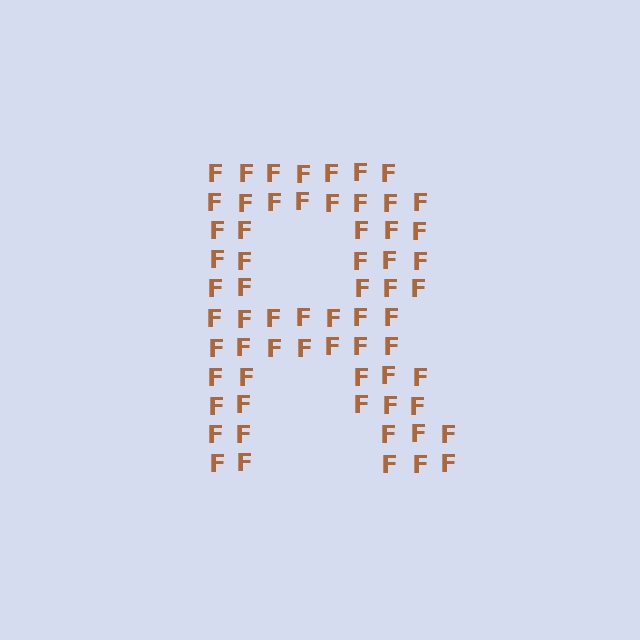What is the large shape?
The large shape is the letter R.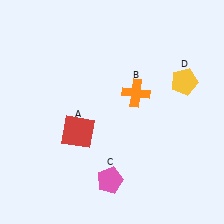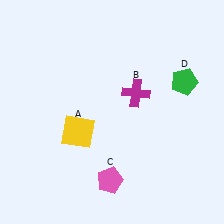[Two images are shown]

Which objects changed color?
A changed from red to yellow. B changed from orange to magenta. D changed from yellow to green.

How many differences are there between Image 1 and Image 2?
There are 3 differences between the two images.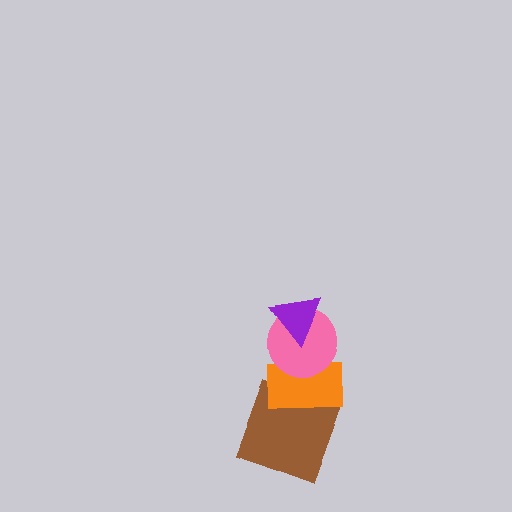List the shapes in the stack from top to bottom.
From top to bottom: the purple triangle, the pink circle, the orange rectangle, the brown square.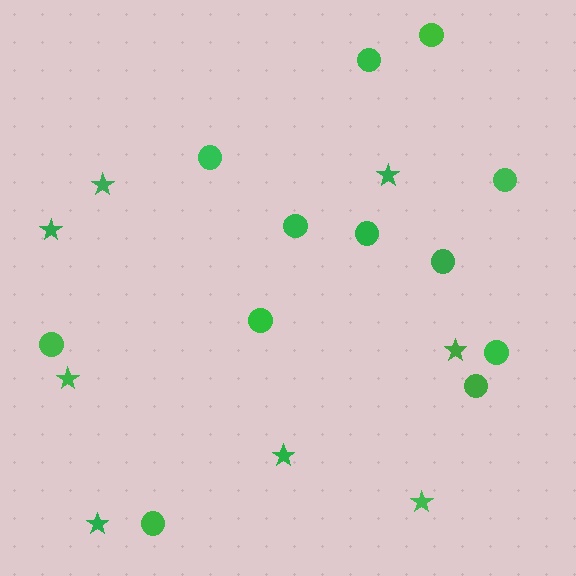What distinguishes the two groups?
There are 2 groups: one group of circles (12) and one group of stars (8).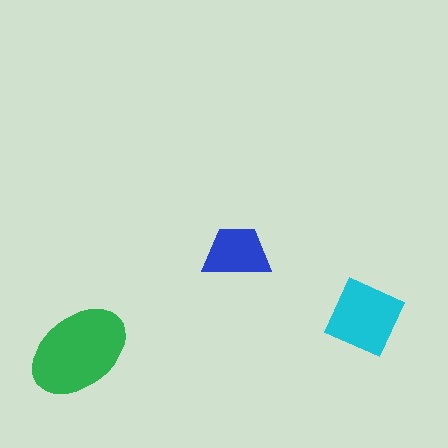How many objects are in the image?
There are 3 objects in the image.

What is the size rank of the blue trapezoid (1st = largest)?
3rd.